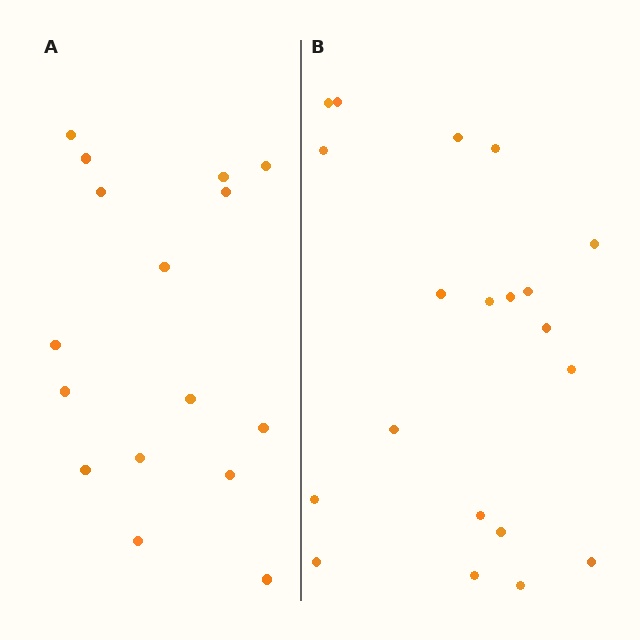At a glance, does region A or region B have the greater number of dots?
Region B (the right region) has more dots.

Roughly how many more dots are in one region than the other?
Region B has about 4 more dots than region A.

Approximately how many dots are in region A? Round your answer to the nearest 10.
About 20 dots. (The exact count is 16, which rounds to 20.)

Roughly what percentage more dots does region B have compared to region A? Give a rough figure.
About 25% more.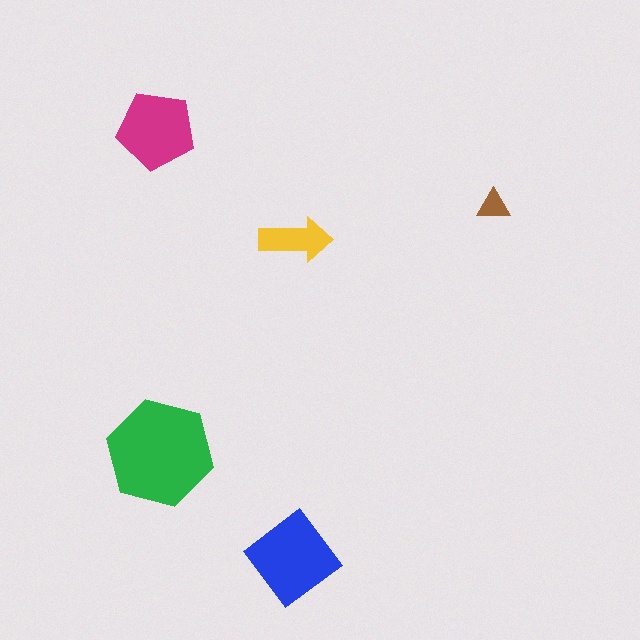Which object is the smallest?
The brown triangle.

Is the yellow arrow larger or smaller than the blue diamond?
Smaller.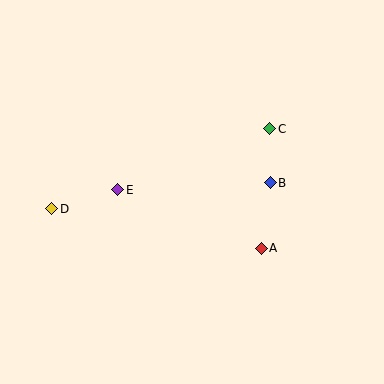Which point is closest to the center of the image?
Point E at (118, 190) is closest to the center.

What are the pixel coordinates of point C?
Point C is at (270, 129).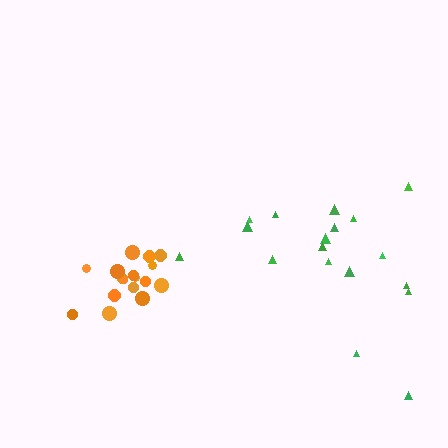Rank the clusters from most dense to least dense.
orange, green.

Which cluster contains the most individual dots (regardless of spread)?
Green (18).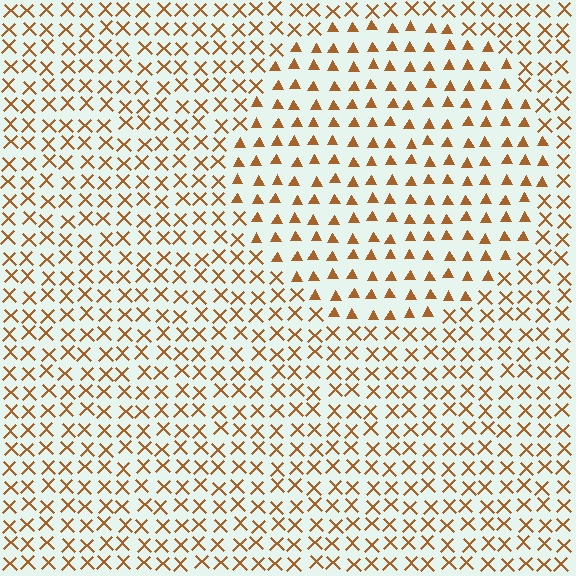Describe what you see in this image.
The image is filled with small brown elements arranged in a uniform grid. A circle-shaped region contains triangles, while the surrounding area contains X marks. The boundary is defined purely by the change in element shape.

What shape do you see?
I see a circle.